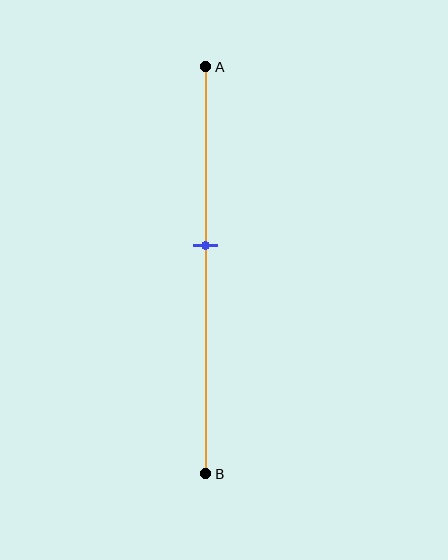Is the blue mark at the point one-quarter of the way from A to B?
No, the mark is at about 45% from A, not at the 25% one-quarter point.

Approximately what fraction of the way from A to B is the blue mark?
The blue mark is approximately 45% of the way from A to B.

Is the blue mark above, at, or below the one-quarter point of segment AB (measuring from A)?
The blue mark is below the one-quarter point of segment AB.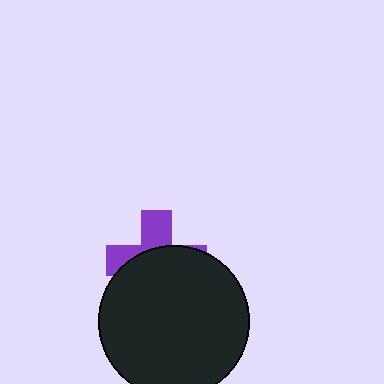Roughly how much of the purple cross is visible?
A small part of it is visible (roughly 37%).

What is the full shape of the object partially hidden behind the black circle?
The partially hidden object is a purple cross.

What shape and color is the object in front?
The object in front is a black circle.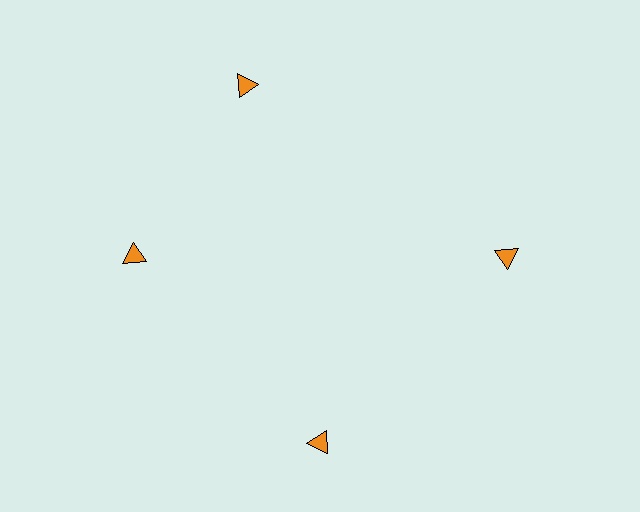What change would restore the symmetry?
The symmetry would be restored by rotating it back into even spacing with its neighbors so that all 4 triangles sit at equal angles and equal distance from the center.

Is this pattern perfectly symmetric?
No. The 4 orange triangles are arranged in a ring, but one element near the 12 o'clock position is rotated out of alignment along the ring, breaking the 4-fold rotational symmetry.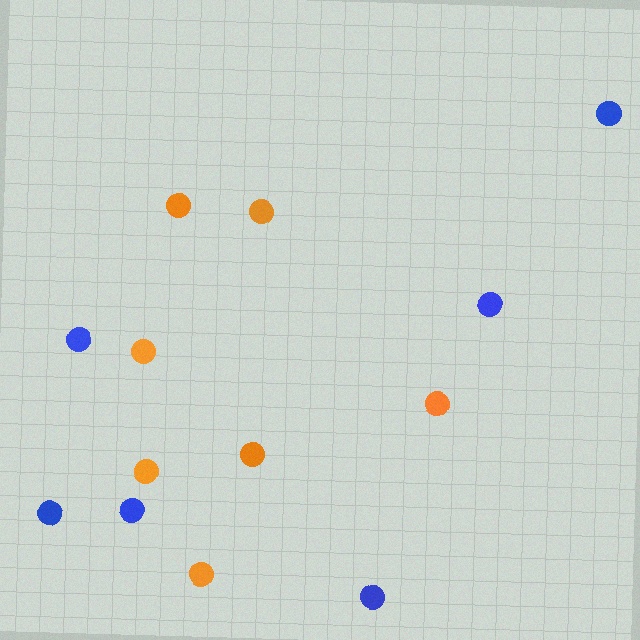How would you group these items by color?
There are 2 groups: one group of blue circles (6) and one group of orange circles (7).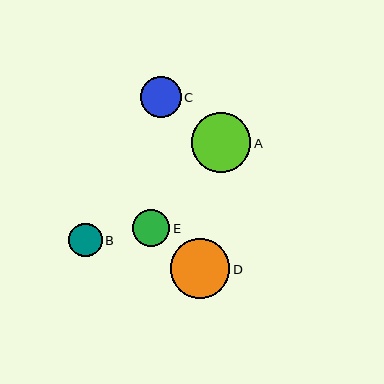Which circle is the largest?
Circle D is the largest with a size of approximately 60 pixels.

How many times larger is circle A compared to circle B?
Circle A is approximately 1.8 times the size of circle B.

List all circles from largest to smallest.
From largest to smallest: D, A, C, E, B.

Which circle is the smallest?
Circle B is the smallest with a size of approximately 34 pixels.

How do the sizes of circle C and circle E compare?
Circle C and circle E are approximately the same size.